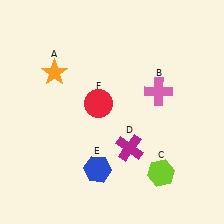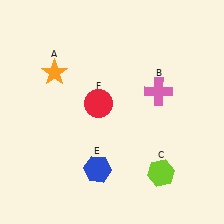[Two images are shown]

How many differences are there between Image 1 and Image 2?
There is 1 difference between the two images.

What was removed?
The magenta cross (D) was removed in Image 2.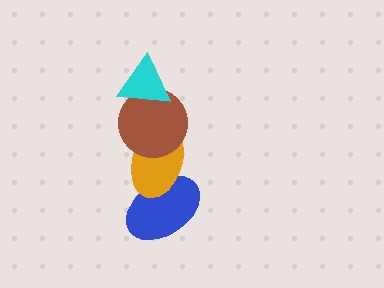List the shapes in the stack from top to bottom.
From top to bottom: the cyan triangle, the brown circle, the orange ellipse, the blue ellipse.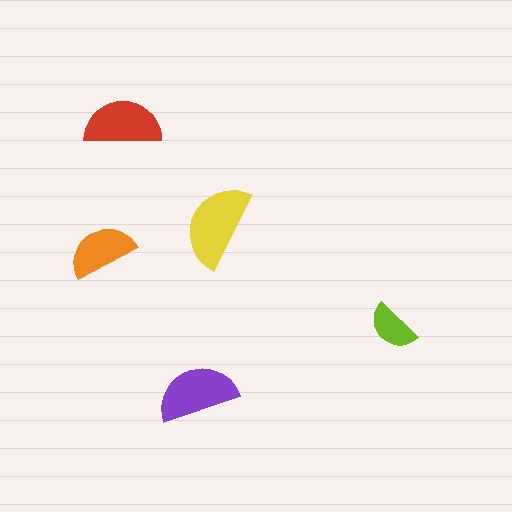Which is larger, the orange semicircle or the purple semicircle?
The purple one.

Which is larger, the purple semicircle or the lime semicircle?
The purple one.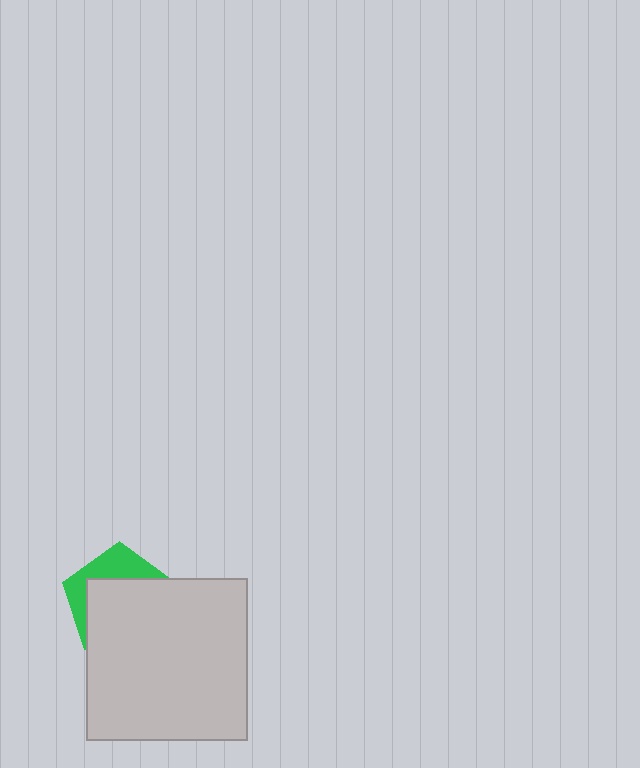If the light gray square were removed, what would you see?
You would see the complete green pentagon.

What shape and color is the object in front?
The object in front is a light gray square.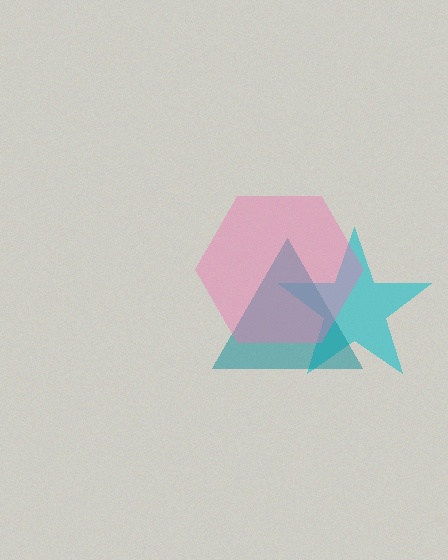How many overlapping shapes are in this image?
There are 3 overlapping shapes in the image.